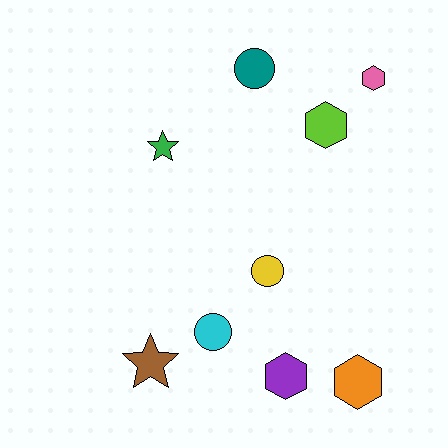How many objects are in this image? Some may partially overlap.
There are 9 objects.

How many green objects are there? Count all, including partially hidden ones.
There is 1 green object.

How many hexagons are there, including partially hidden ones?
There are 4 hexagons.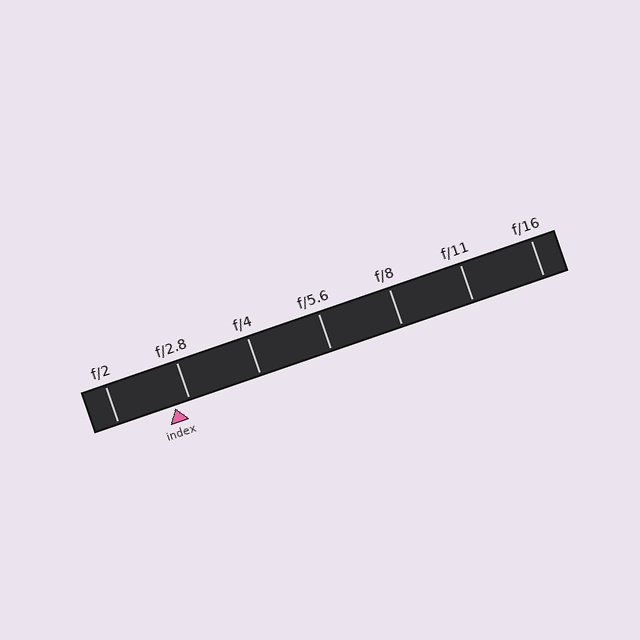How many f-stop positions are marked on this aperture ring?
There are 7 f-stop positions marked.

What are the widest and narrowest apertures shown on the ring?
The widest aperture shown is f/2 and the narrowest is f/16.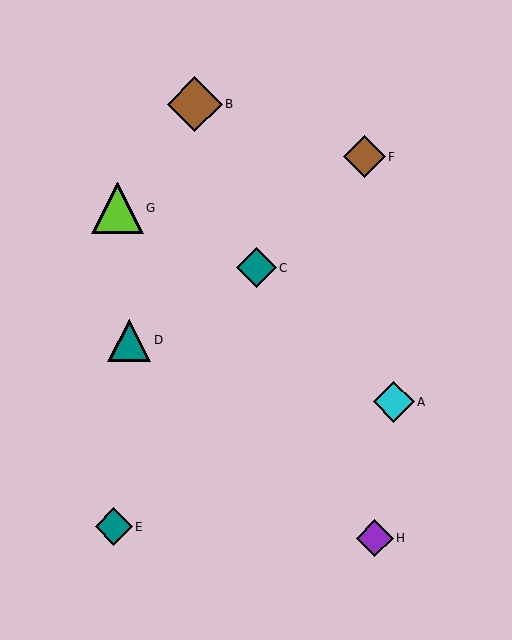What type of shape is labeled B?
Shape B is a brown diamond.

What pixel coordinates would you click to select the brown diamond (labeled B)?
Click at (195, 104) to select the brown diamond B.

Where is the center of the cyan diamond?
The center of the cyan diamond is at (394, 402).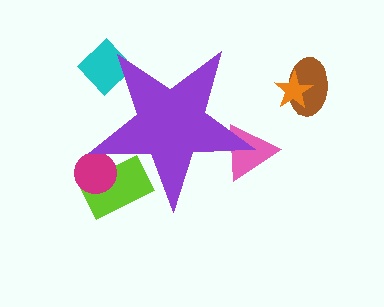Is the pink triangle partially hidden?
Yes, the pink triangle is partially hidden behind the purple star.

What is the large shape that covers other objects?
A purple star.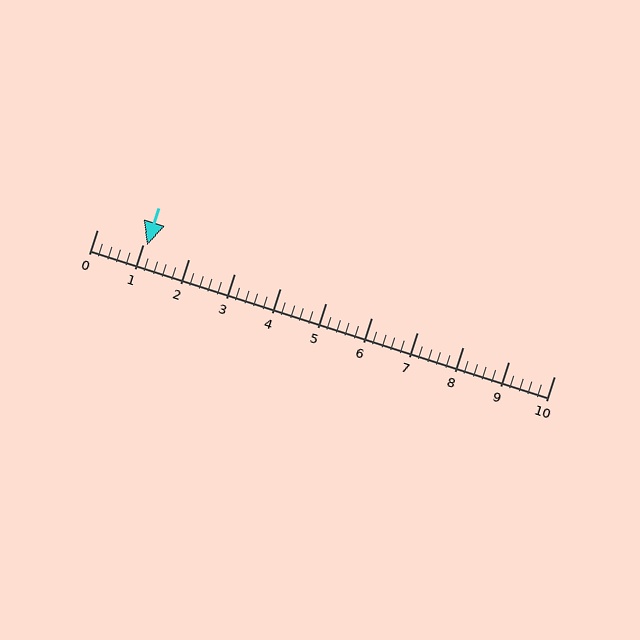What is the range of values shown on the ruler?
The ruler shows values from 0 to 10.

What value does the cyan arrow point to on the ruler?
The cyan arrow points to approximately 1.1.